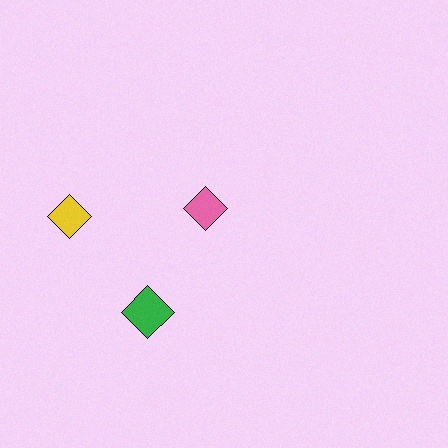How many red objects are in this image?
There are no red objects.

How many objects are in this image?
There are 3 objects.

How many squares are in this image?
There are no squares.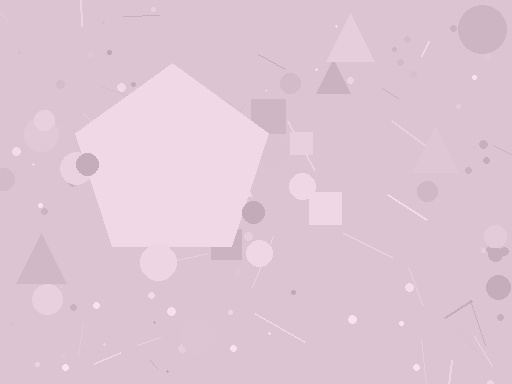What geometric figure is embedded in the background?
A pentagon is embedded in the background.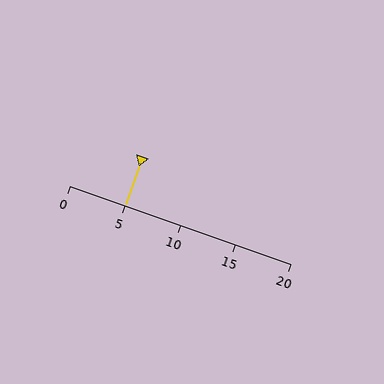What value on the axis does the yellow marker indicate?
The marker indicates approximately 5.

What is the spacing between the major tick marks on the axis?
The major ticks are spaced 5 apart.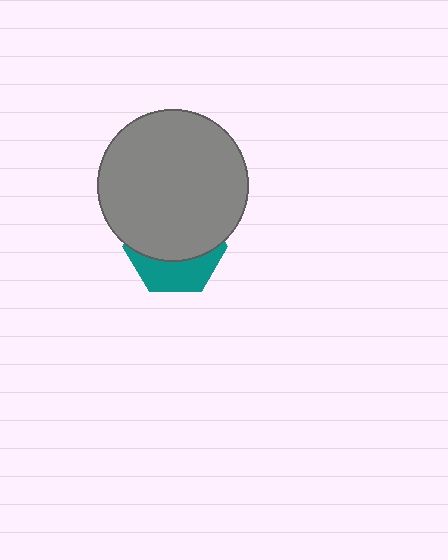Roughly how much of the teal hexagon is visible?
A small part of it is visible (roughly 36%).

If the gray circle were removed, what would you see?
You would see the complete teal hexagon.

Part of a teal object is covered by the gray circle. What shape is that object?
It is a hexagon.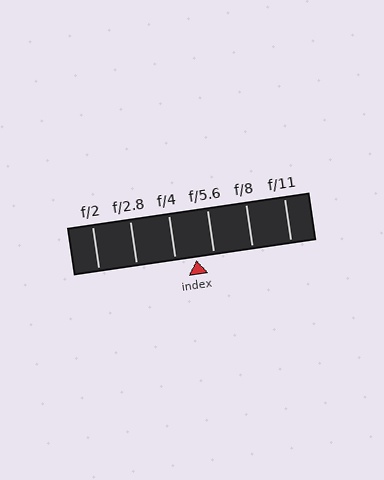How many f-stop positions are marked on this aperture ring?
There are 6 f-stop positions marked.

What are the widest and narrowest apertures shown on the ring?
The widest aperture shown is f/2 and the narrowest is f/11.